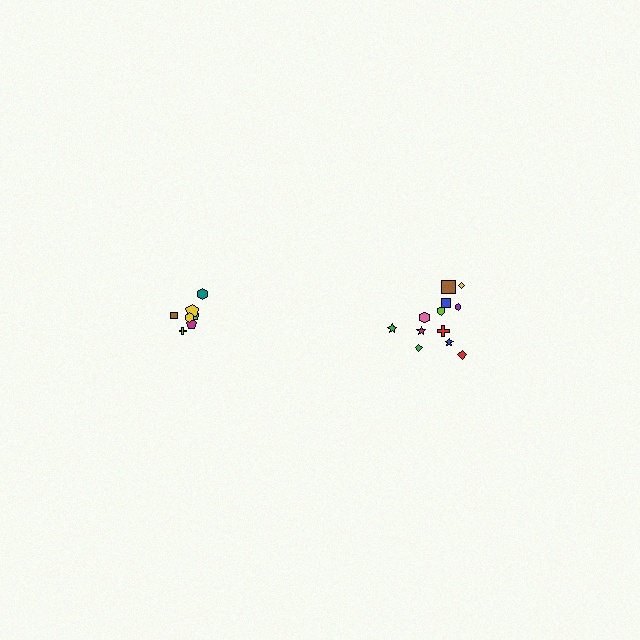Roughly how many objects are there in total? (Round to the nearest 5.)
Roughly 20 objects in total.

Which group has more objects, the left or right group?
The right group.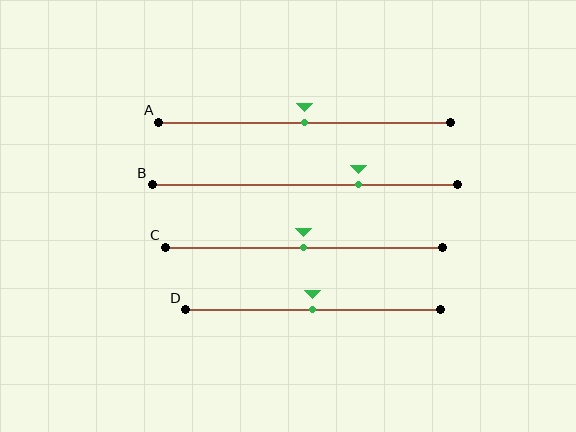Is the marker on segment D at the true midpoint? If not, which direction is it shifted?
Yes, the marker on segment D is at the true midpoint.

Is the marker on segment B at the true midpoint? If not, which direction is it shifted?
No, the marker on segment B is shifted to the right by about 18% of the segment length.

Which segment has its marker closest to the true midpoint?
Segment A has its marker closest to the true midpoint.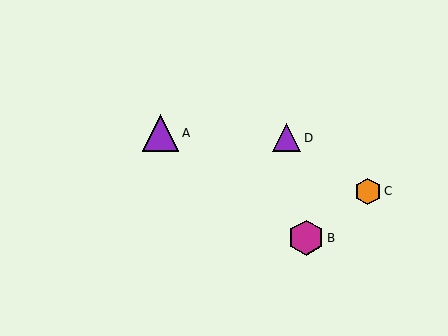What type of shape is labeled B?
Shape B is a magenta hexagon.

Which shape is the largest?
The purple triangle (labeled A) is the largest.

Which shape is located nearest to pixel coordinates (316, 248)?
The magenta hexagon (labeled B) at (306, 238) is nearest to that location.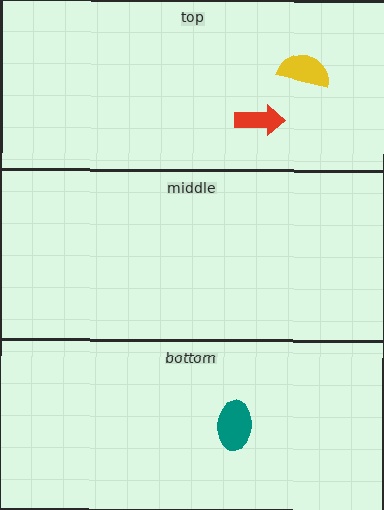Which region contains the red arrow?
The top region.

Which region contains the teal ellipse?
The bottom region.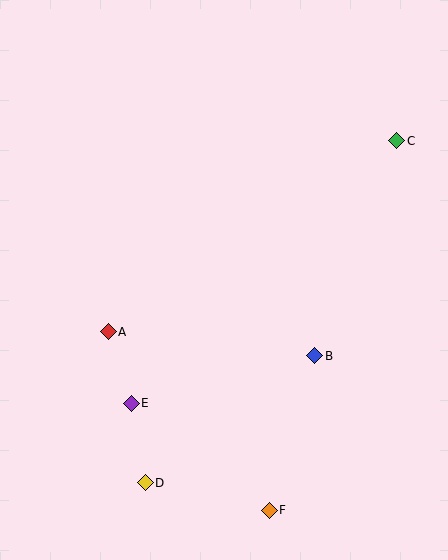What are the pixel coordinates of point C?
Point C is at (397, 141).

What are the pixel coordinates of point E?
Point E is at (131, 403).